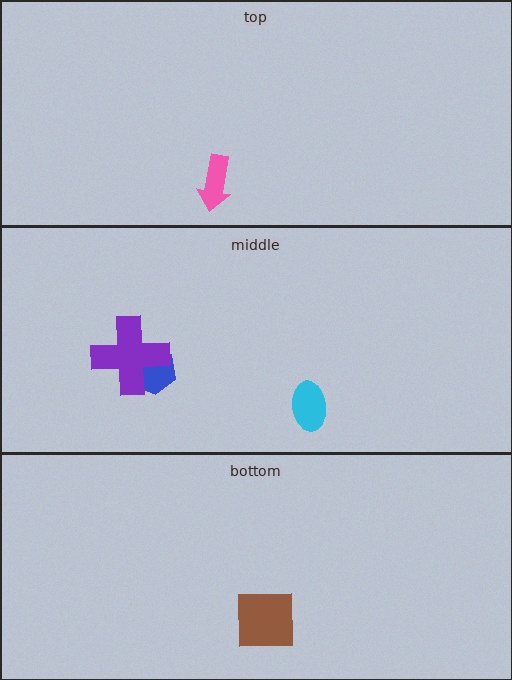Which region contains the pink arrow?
The top region.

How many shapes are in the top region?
1.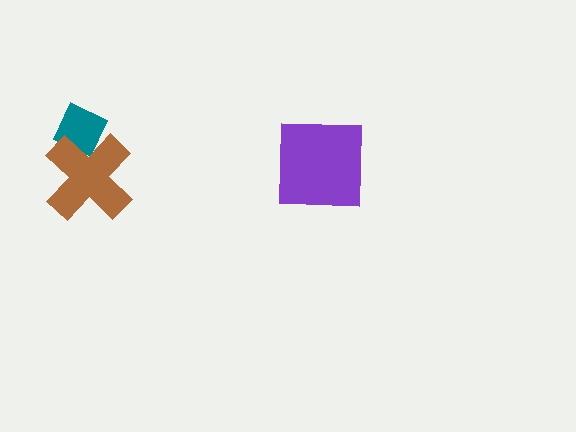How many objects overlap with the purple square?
0 objects overlap with the purple square.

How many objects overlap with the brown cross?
1 object overlaps with the brown cross.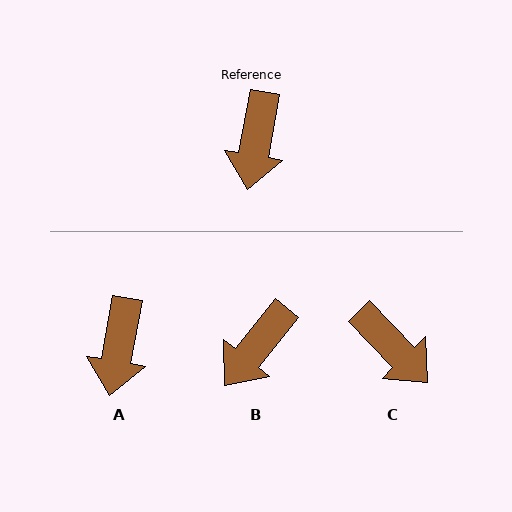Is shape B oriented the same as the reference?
No, it is off by about 29 degrees.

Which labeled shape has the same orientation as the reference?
A.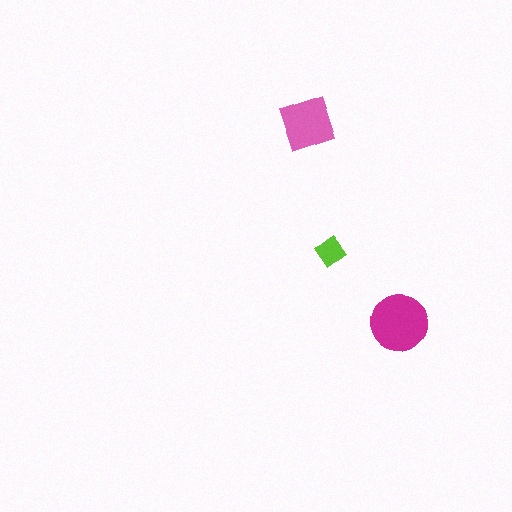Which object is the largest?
The magenta circle.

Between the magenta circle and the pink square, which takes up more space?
The magenta circle.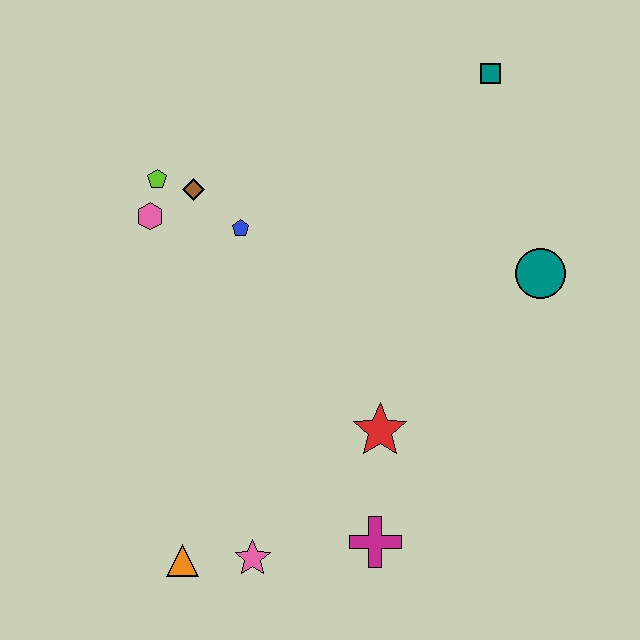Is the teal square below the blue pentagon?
No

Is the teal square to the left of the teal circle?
Yes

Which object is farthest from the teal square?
The orange triangle is farthest from the teal square.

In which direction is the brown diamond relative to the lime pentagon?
The brown diamond is to the right of the lime pentagon.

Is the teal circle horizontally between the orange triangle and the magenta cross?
No